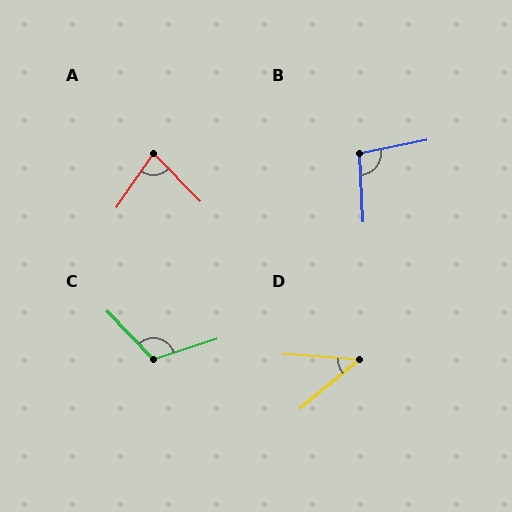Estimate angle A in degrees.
Approximately 79 degrees.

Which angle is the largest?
C, at approximately 116 degrees.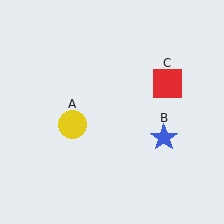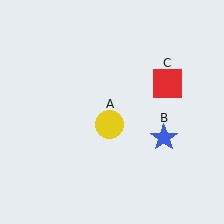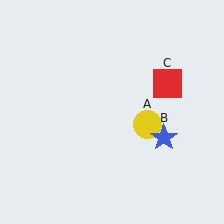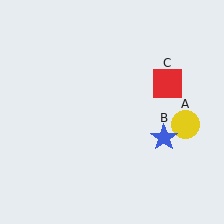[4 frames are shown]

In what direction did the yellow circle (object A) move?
The yellow circle (object A) moved right.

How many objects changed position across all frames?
1 object changed position: yellow circle (object A).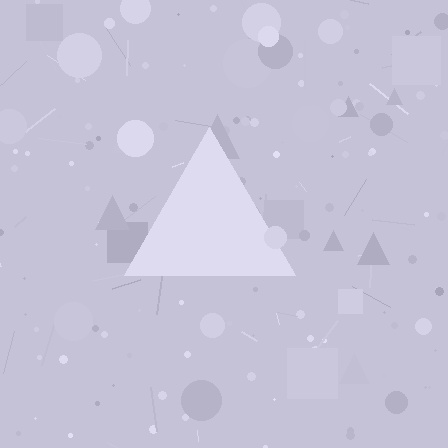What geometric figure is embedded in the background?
A triangle is embedded in the background.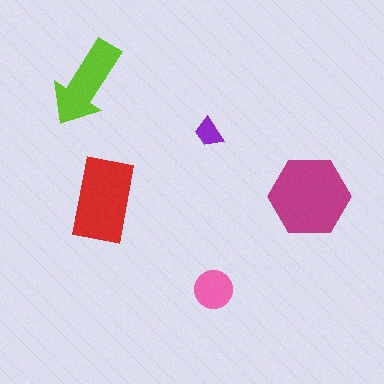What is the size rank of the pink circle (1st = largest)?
4th.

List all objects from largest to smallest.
The magenta hexagon, the red rectangle, the lime arrow, the pink circle, the purple trapezoid.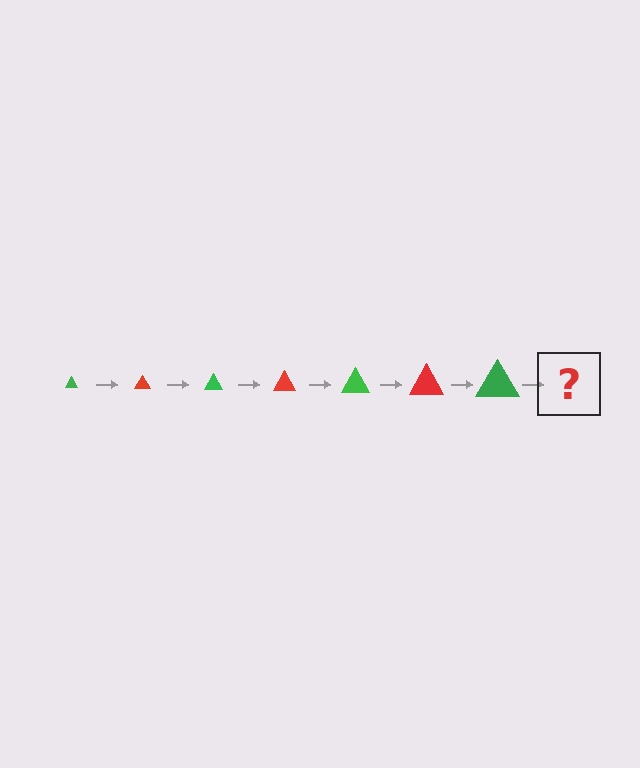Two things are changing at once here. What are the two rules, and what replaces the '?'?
The two rules are that the triangle grows larger each step and the color cycles through green and red. The '?' should be a red triangle, larger than the previous one.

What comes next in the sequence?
The next element should be a red triangle, larger than the previous one.